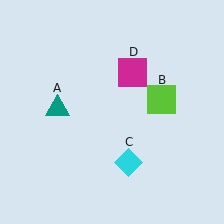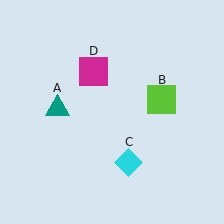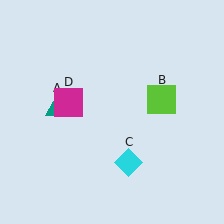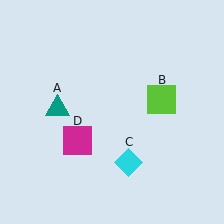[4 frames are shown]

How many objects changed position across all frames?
1 object changed position: magenta square (object D).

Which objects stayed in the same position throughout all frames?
Teal triangle (object A) and lime square (object B) and cyan diamond (object C) remained stationary.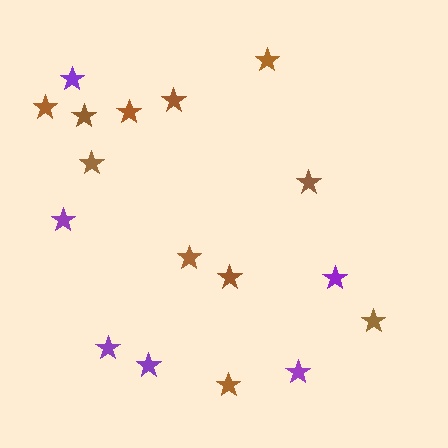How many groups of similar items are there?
There are 2 groups: one group of purple stars (6) and one group of brown stars (11).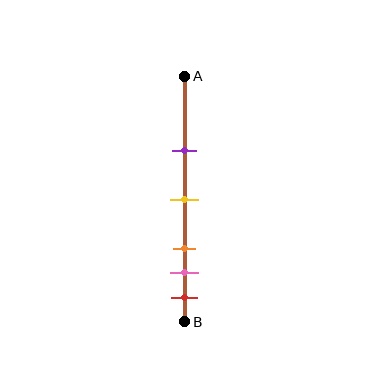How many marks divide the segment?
There are 5 marks dividing the segment.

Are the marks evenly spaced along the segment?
No, the marks are not evenly spaced.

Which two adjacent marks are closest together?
The pink and red marks are the closest adjacent pair.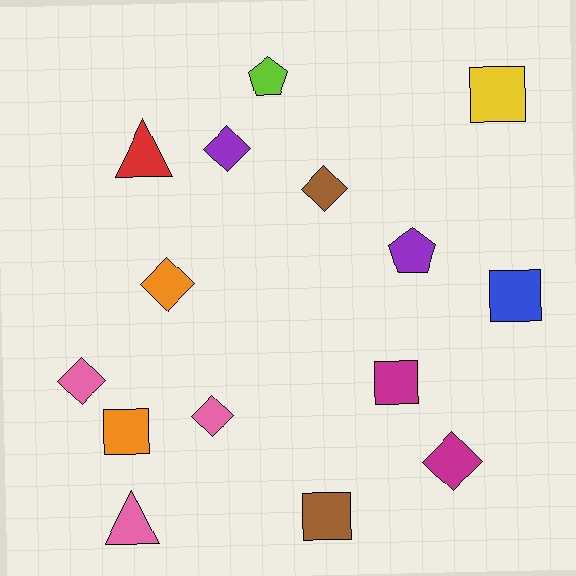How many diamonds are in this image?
There are 6 diamonds.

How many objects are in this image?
There are 15 objects.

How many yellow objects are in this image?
There is 1 yellow object.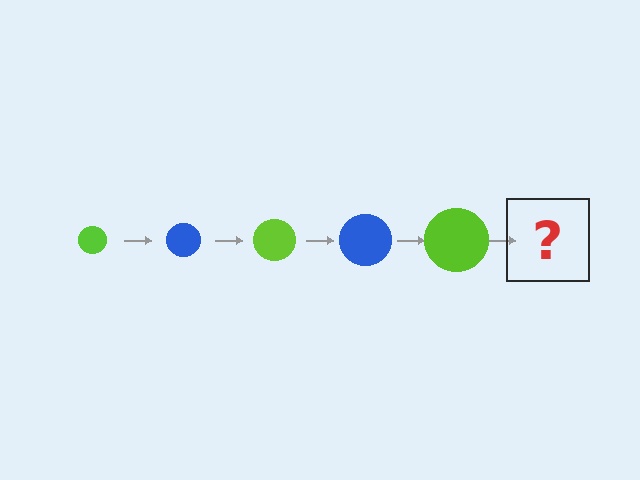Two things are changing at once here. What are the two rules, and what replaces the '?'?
The two rules are that the circle grows larger each step and the color cycles through lime and blue. The '?' should be a blue circle, larger than the previous one.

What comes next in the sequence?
The next element should be a blue circle, larger than the previous one.